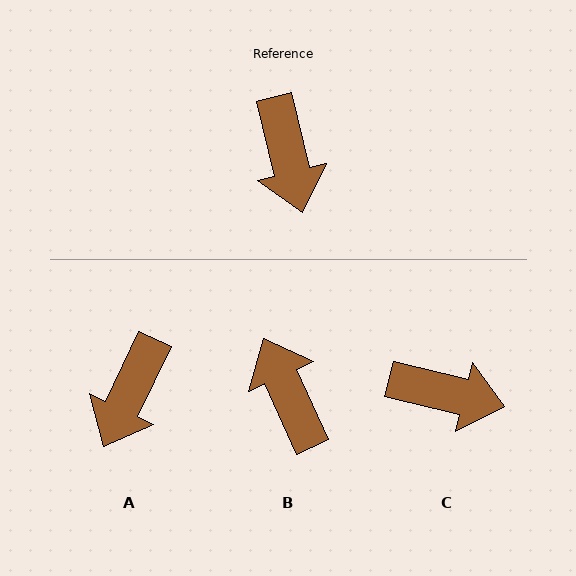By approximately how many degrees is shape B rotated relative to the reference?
Approximately 170 degrees clockwise.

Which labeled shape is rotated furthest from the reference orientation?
B, about 170 degrees away.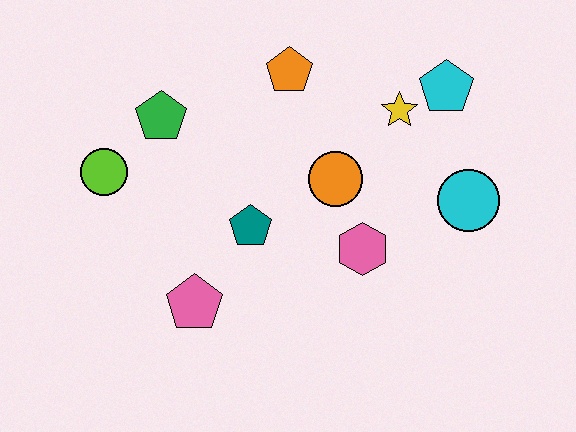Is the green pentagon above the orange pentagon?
No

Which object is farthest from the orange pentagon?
The pink pentagon is farthest from the orange pentagon.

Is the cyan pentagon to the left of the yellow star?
No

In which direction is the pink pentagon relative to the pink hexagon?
The pink pentagon is to the left of the pink hexagon.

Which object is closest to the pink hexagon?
The orange circle is closest to the pink hexagon.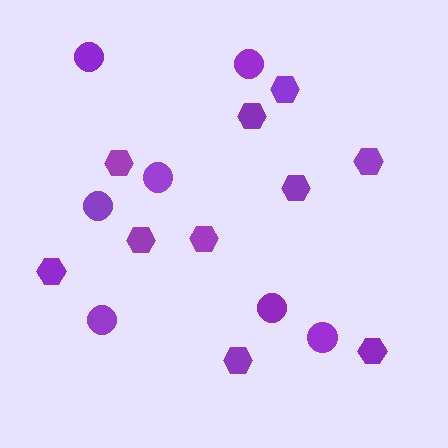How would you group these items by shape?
There are 2 groups: one group of hexagons (10) and one group of circles (7).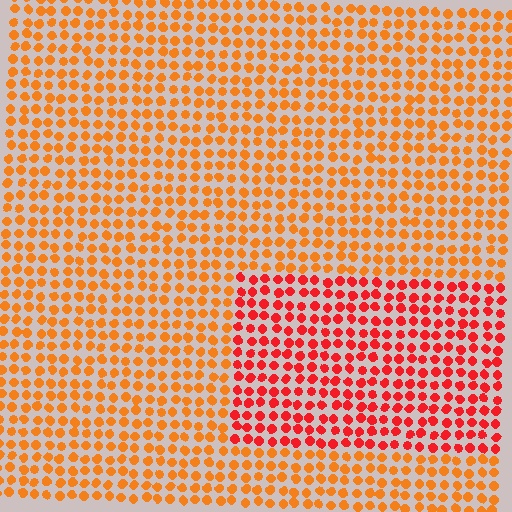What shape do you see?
I see a rectangle.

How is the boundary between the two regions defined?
The boundary is defined purely by a slight shift in hue (about 31 degrees). Spacing, size, and orientation are identical on both sides.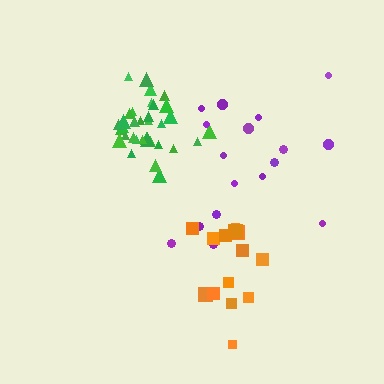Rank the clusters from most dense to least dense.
green, orange, purple.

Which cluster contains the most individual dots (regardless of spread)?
Green (34).